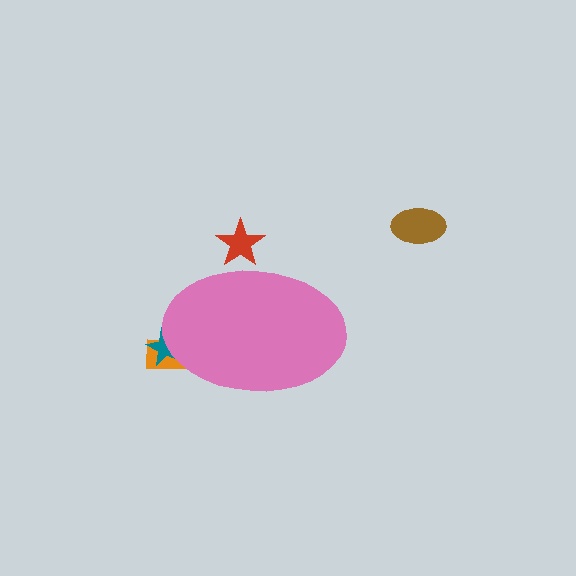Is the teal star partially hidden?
Yes, the teal star is partially hidden behind the pink ellipse.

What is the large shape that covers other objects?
A pink ellipse.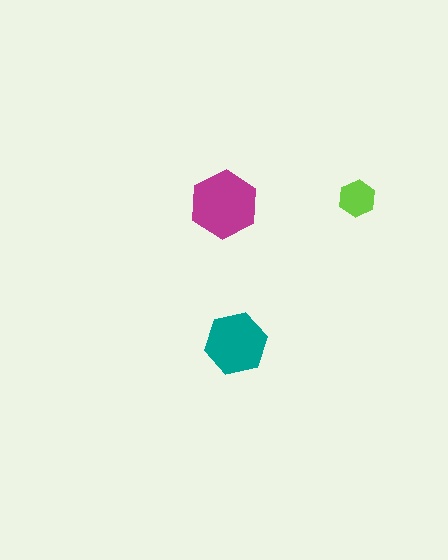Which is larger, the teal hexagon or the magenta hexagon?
The magenta one.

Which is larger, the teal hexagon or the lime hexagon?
The teal one.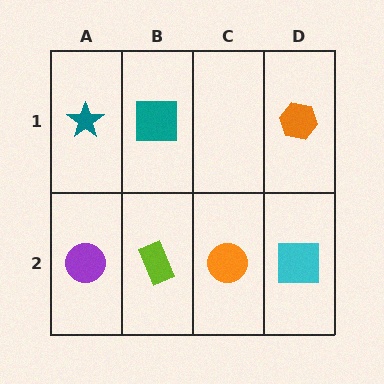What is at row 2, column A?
A purple circle.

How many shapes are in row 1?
3 shapes.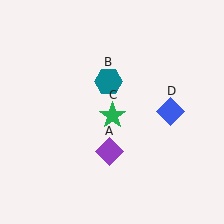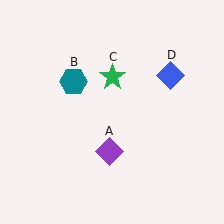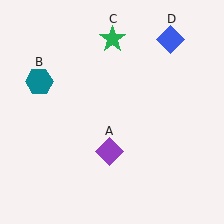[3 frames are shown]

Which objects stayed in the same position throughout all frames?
Purple diamond (object A) remained stationary.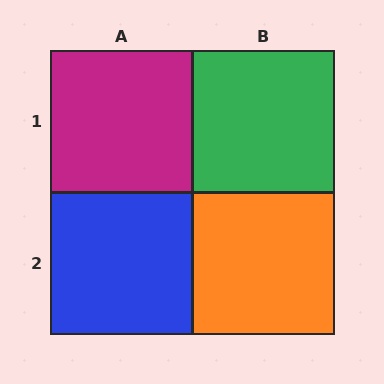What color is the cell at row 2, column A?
Blue.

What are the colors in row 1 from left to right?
Magenta, green.